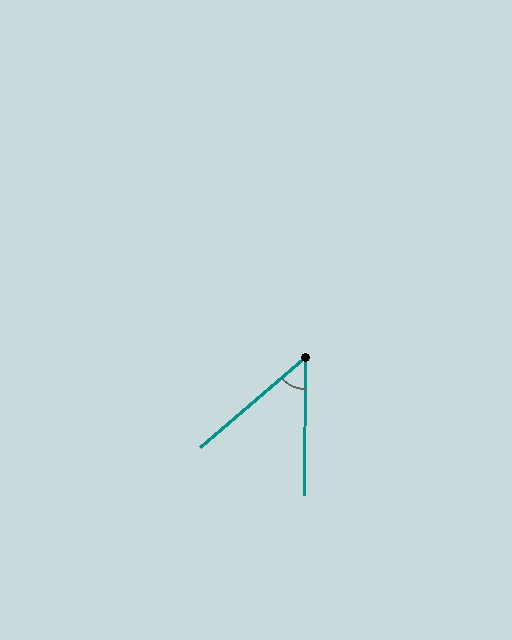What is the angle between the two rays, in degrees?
Approximately 49 degrees.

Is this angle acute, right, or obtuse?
It is acute.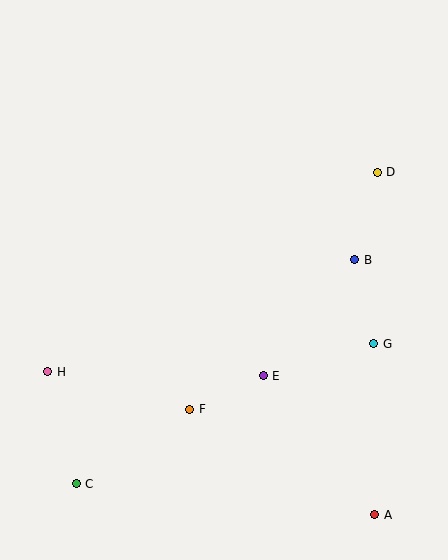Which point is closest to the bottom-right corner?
Point A is closest to the bottom-right corner.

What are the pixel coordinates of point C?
Point C is at (76, 484).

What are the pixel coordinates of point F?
Point F is at (190, 409).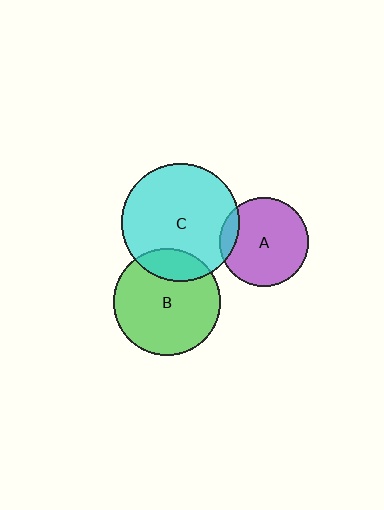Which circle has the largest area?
Circle C (cyan).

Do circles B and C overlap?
Yes.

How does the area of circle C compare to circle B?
Approximately 1.2 times.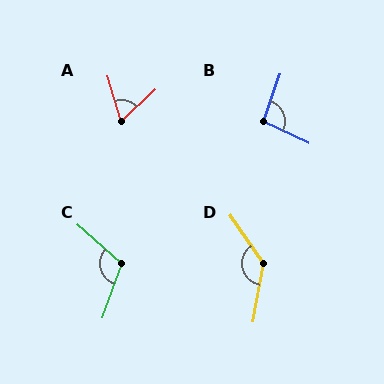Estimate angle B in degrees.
Approximately 97 degrees.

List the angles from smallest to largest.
A (63°), B (97°), C (112°), D (136°).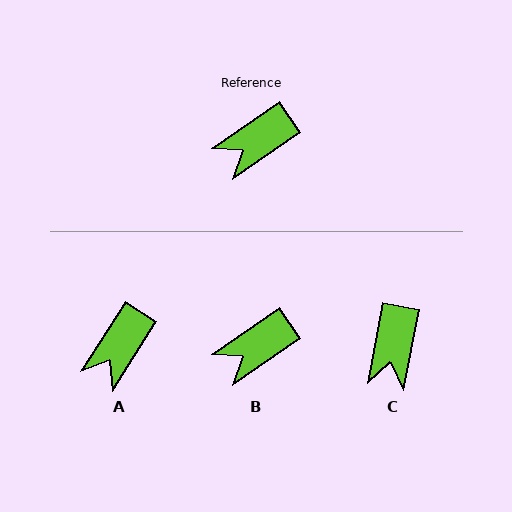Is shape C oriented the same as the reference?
No, it is off by about 44 degrees.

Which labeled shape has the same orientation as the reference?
B.